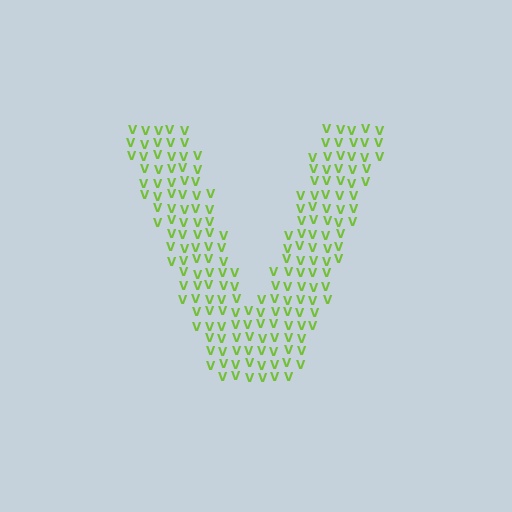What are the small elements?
The small elements are letter V's.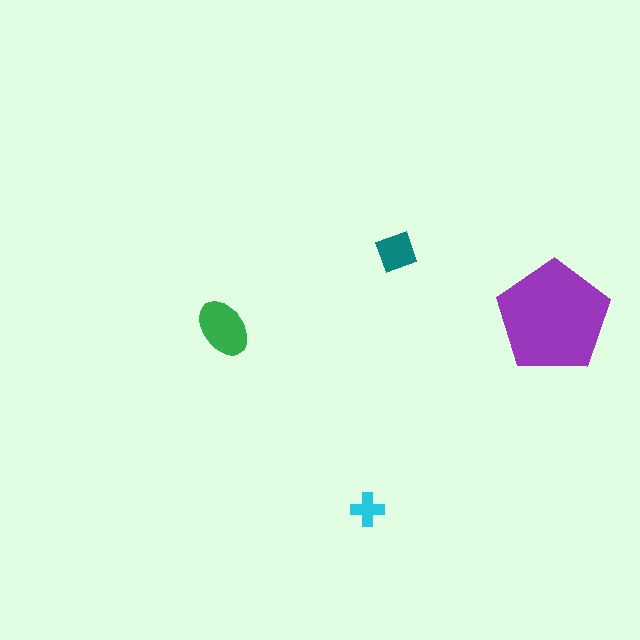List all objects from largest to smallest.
The purple pentagon, the green ellipse, the teal square, the cyan cross.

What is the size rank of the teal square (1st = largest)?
3rd.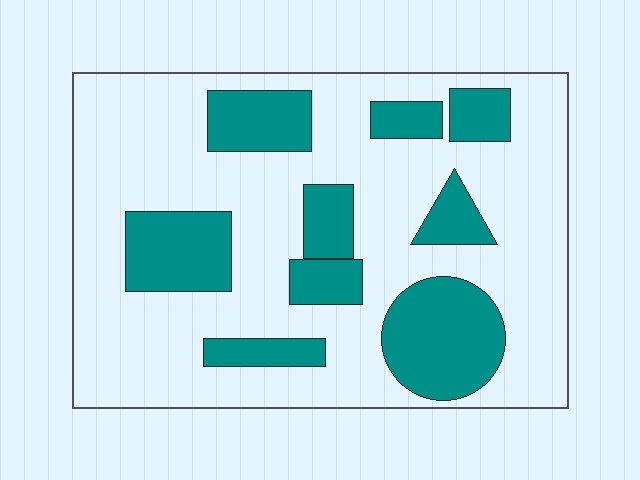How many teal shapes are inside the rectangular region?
9.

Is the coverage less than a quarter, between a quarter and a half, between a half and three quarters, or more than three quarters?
Between a quarter and a half.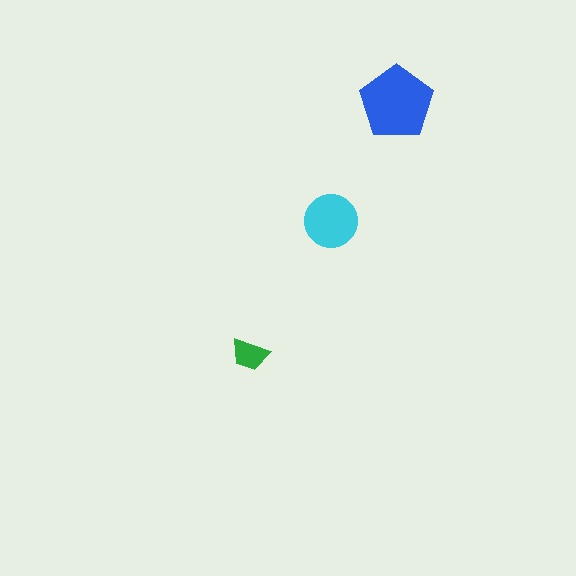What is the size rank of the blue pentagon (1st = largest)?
1st.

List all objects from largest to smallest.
The blue pentagon, the cyan circle, the green trapezoid.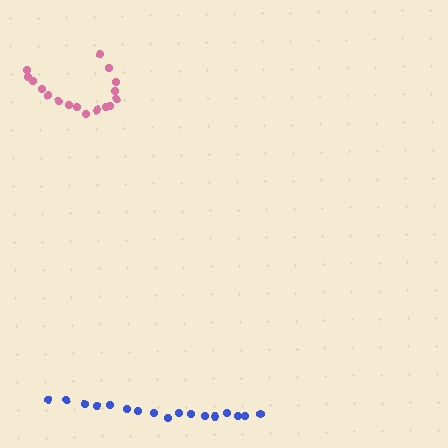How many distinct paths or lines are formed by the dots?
There are 2 distinct paths.